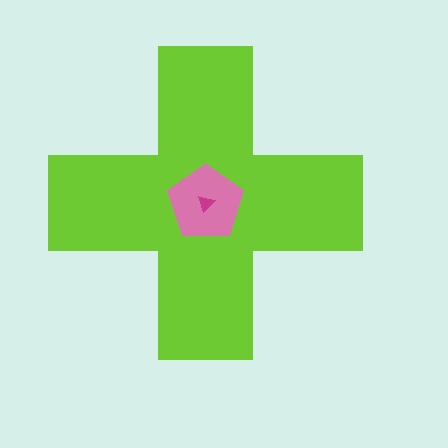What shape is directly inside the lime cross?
The pink pentagon.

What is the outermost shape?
The lime cross.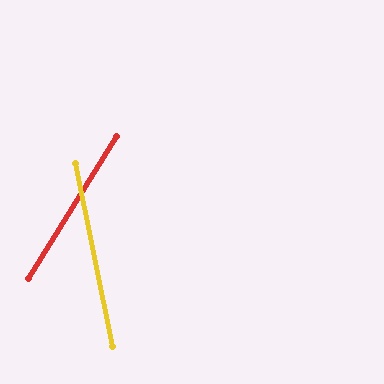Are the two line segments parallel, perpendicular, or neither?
Neither parallel nor perpendicular — they differ by about 44°.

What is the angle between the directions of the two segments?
Approximately 44 degrees.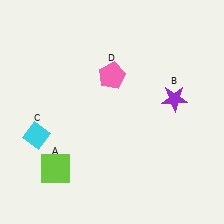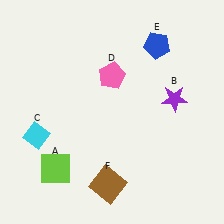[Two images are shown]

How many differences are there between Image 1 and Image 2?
There are 2 differences between the two images.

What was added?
A blue pentagon (E), a brown square (F) were added in Image 2.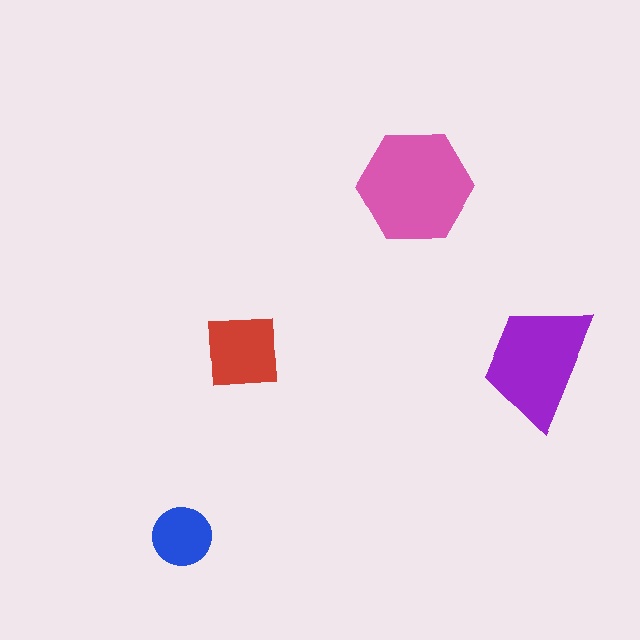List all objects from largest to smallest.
The pink hexagon, the purple trapezoid, the red square, the blue circle.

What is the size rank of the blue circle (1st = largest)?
4th.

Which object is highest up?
The pink hexagon is topmost.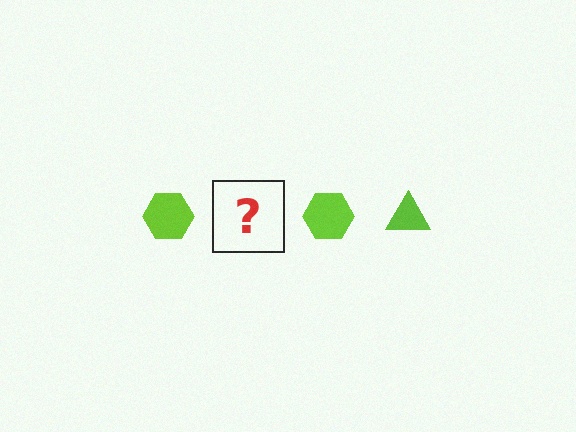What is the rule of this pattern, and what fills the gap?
The rule is that the pattern cycles through hexagon, triangle shapes in lime. The gap should be filled with a lime triangle.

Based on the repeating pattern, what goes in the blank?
The blank should be a lime triangle.